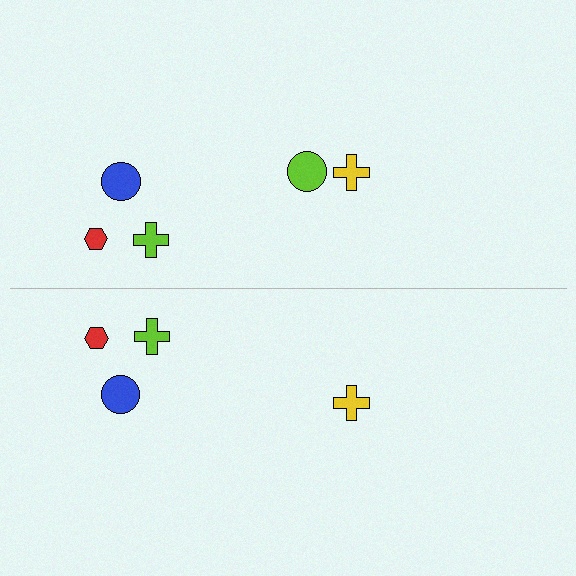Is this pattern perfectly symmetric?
No, the pattern is not perfectly symmetric. A lime circle is missing from the bottom side.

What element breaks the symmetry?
A lime circle is missing from the bottom side.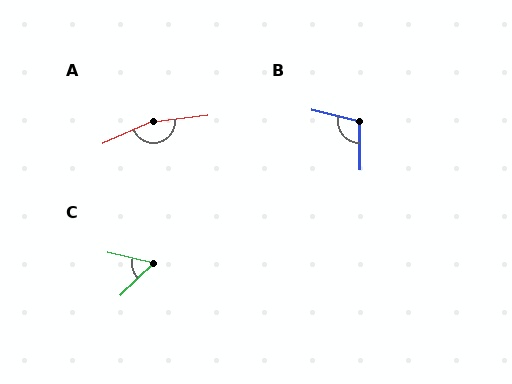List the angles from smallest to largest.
C (56°), B (104°), A (163°).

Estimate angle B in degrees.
Approximately 104 degrees.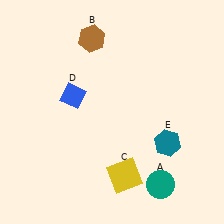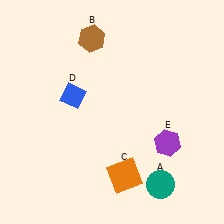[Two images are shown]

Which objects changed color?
C changed from yellow to orange. E changed from teal to purple.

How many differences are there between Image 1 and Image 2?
There are 2 differences between the two images.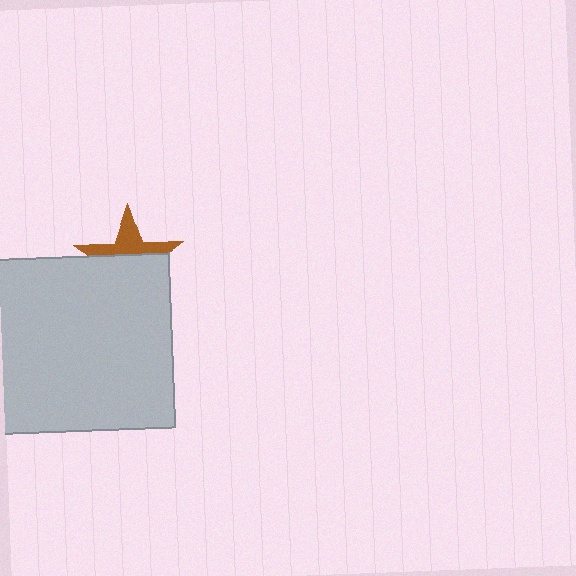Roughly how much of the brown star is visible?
A small part of it is visible (roughly 39%).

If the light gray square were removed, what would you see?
You would see the complete brown star.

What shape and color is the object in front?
The object in front is a light gray square.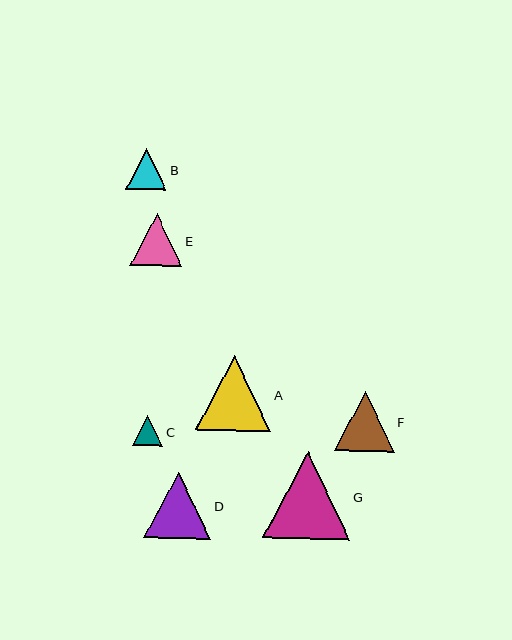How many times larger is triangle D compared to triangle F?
Triangle D is approximately 1.1 times the size of triangle F.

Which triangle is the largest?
Triangle G is the largest with a size of approximately 87 pixels.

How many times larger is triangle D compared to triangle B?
Triangle D is approximately 1.6 times the size of triangle B.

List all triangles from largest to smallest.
From largest to smallest: G, A, D, F, E, B, C.